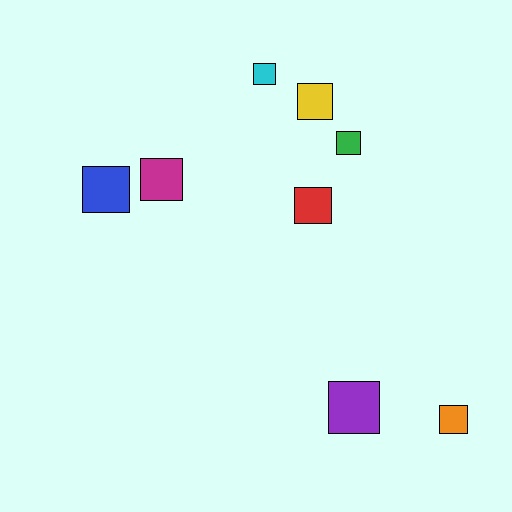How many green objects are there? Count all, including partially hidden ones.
There is 1 green object.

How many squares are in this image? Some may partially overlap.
There are 8 squares.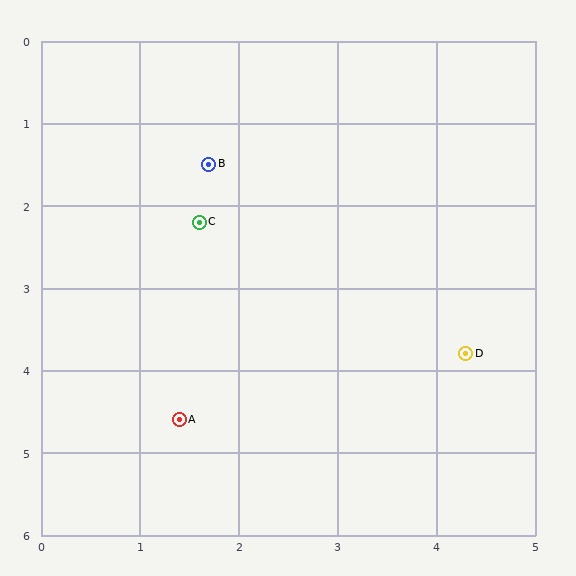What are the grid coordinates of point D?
Point D is at approximately (4.3, 3.8).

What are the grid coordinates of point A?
Point A is at approximately (1.4, 4.6).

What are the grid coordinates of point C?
Point C is at approximately (1.6, 2.2).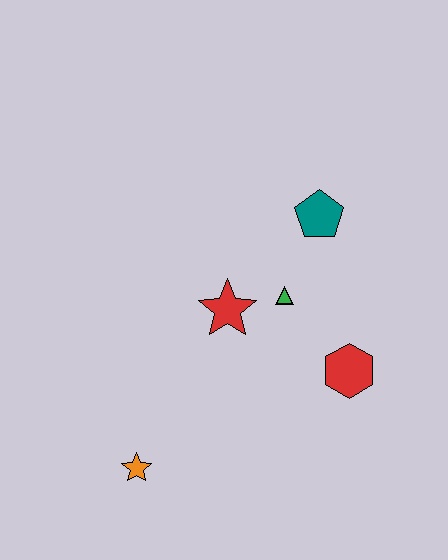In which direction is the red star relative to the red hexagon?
The red star is to the left of the red hexagon.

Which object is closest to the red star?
The green triangle is closest to the red star.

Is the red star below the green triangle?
Yes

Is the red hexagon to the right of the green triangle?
Yes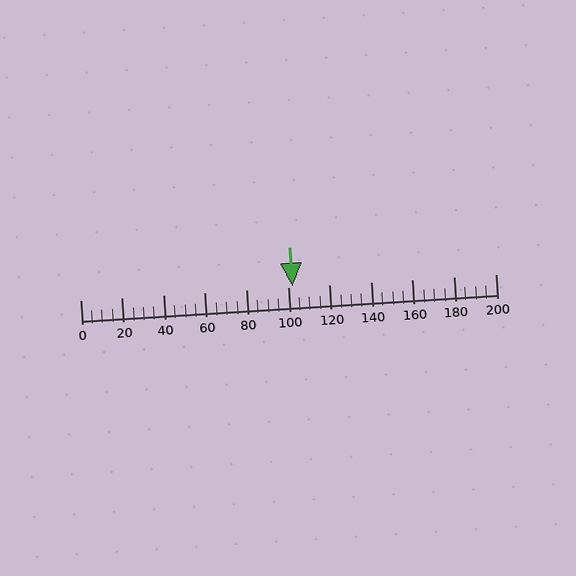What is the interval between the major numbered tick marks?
The major tick marks are spaced 20 units apart.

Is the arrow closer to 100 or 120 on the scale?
The arrow is closer to 100.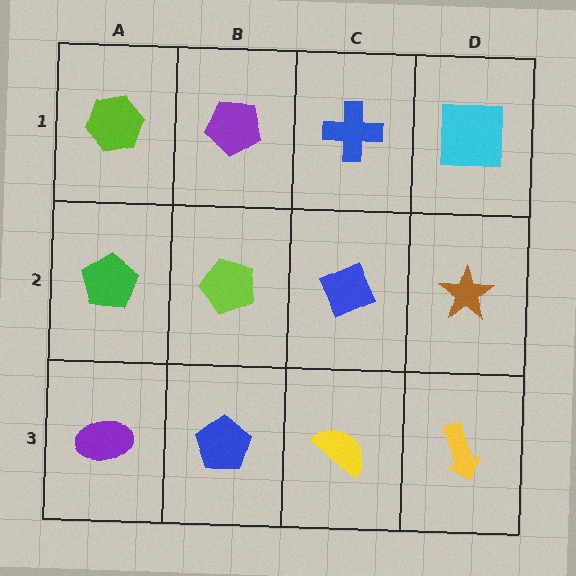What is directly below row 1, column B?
A lime pentagon.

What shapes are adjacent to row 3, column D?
A brown star (row 2, column D), a yellow semicircle (row 3, column C).